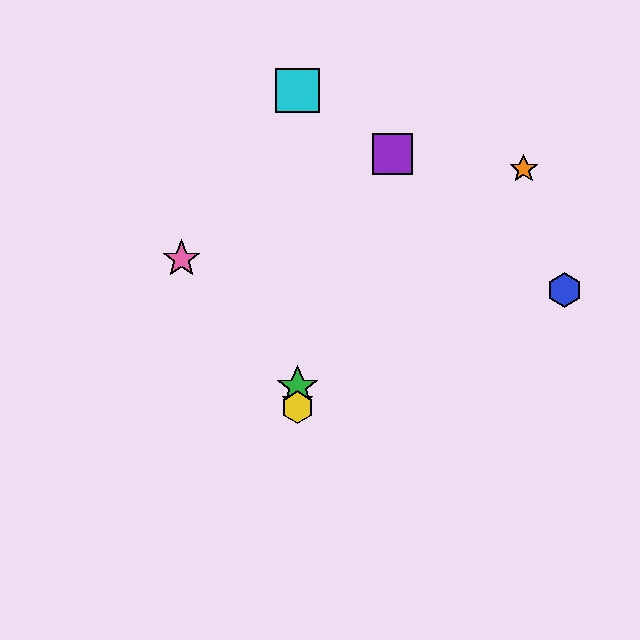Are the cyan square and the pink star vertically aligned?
No, the cyan square is at x≈298 and the pink star is at x≈181.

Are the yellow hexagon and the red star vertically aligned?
Yes, both are at x≈298.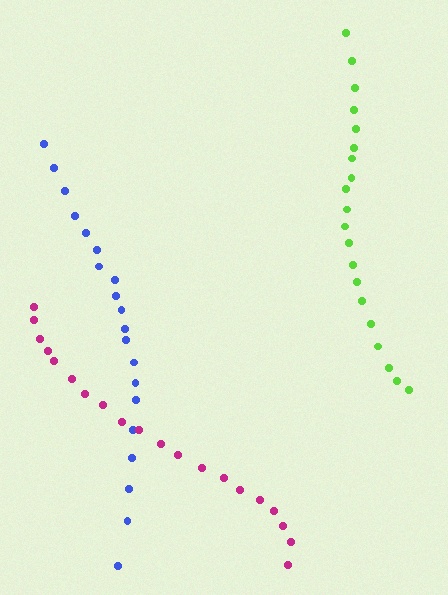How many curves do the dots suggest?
There are 3 distinct paths.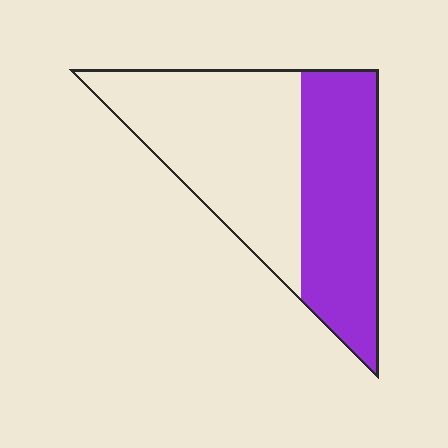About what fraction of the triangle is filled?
About two fifths (2/5).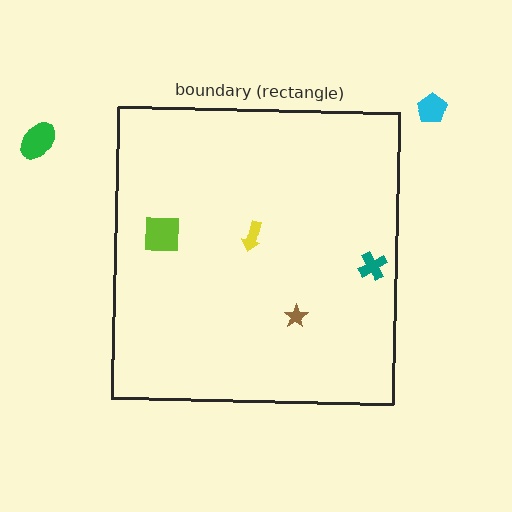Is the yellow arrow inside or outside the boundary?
Inside.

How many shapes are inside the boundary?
4 inside, 2 outside.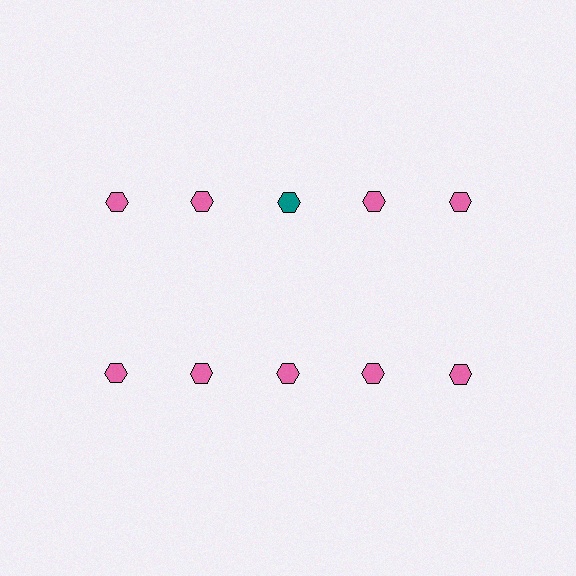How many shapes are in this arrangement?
There are 10 shapes arranged in a grid pattern.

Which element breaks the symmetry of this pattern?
The teal hexagon in the top row, center column breaks the symmetry. All other shapes are pink hexagons.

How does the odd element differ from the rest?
It has a different color: teal instead of pink.